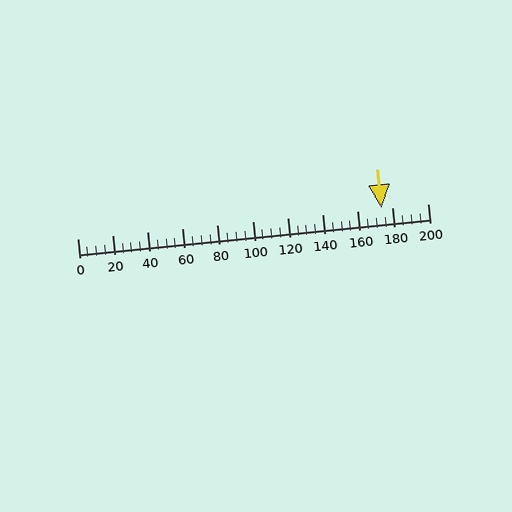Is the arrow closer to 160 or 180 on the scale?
The arrow is closer to 180.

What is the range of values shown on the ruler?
The ruler shows values from 0 to 200.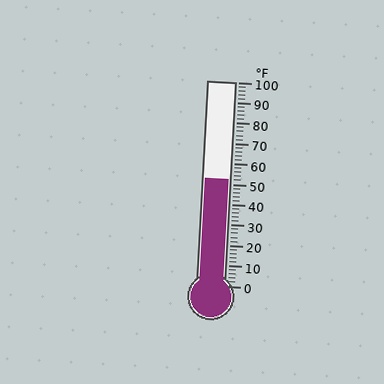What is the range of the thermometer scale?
The thermometer scale ranges from 0°F to 100°F.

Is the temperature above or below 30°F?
The temperature is above 30°F.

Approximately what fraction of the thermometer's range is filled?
The thermometer is filled to approximately 50% of its range.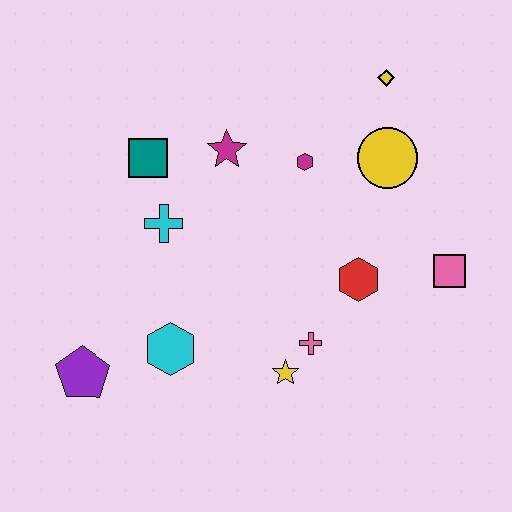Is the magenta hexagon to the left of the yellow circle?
Yes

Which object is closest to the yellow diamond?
The yellow circle is closest to the yellow diamond.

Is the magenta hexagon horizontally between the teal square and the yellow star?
No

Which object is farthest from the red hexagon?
The purple pentagon is farthest from the red hexagon.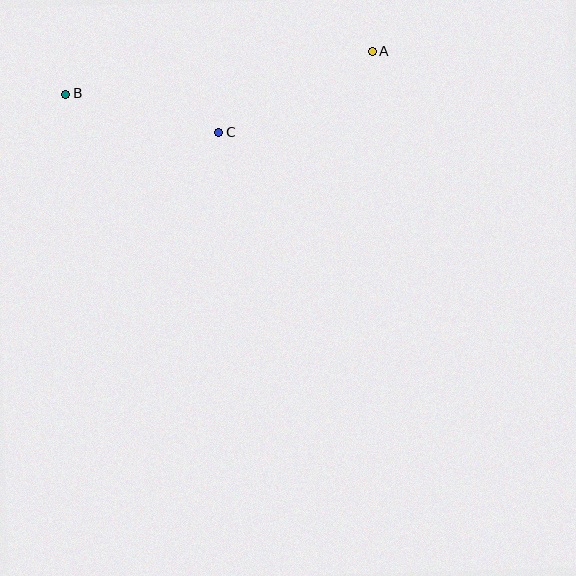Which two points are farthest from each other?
Points A and B are farthest from each other.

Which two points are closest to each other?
Points B and C are closest to each other.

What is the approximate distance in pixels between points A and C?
The distance between A and C is approximately 173 pixels.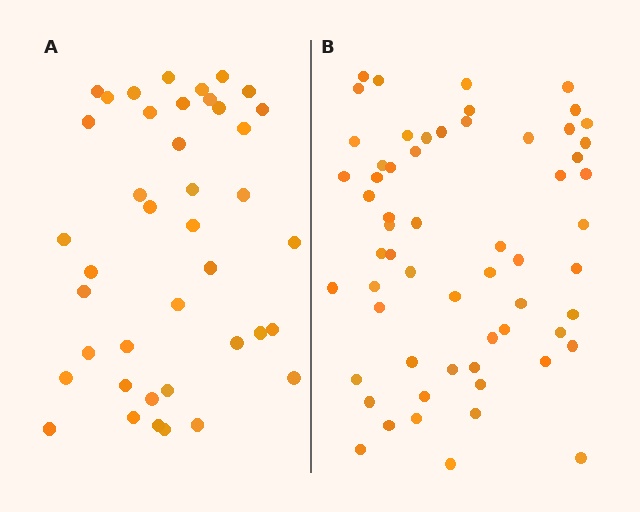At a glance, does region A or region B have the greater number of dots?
Region B (the right region) has more dots.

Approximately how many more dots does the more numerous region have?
Region B has approximately 20 more dots than region A.